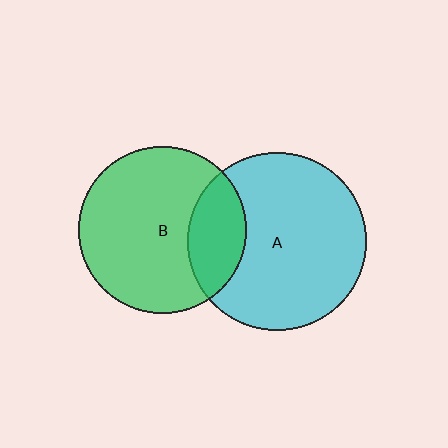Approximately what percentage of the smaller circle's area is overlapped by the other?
Approximately 25%.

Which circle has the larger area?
Circle A (cyan).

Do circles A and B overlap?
Yes.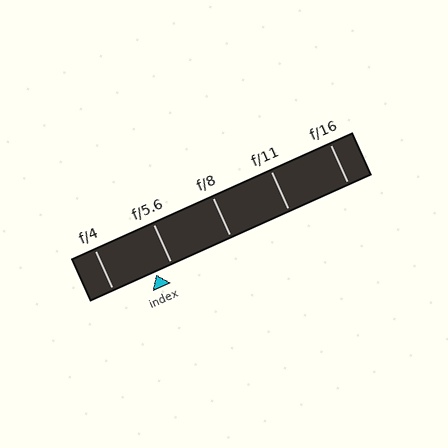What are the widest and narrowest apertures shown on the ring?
The widest aperture shown is f/4 and the narrowest is f/16.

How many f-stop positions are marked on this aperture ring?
There are 5 f-stop positions marked.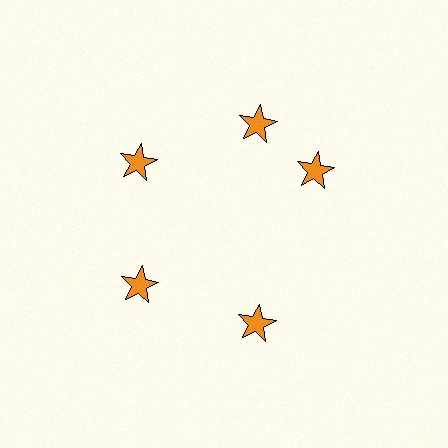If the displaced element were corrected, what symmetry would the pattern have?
It would have 5-fold rotational symmetry — the pattern would map onto itself every 72 degrees.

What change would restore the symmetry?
The symmetry would be restored by rotating it back into even spacing with its neighbors so that all 5 stars sit at equal angles and equal distance from the center.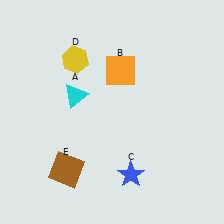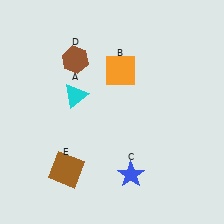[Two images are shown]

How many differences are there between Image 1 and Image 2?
There is 1 difference between the two images.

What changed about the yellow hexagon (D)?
In Image 1, D is yellow. In Image 2, it changed to brown.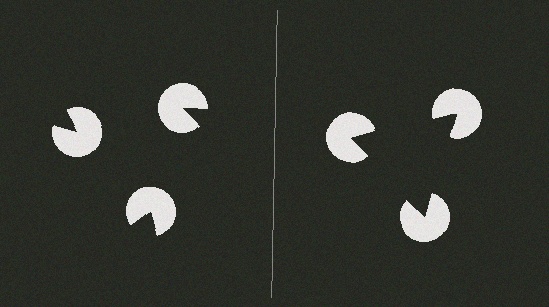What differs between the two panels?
The pac-man discs are positioned identically on both sides; only the wedge orientations differ. On the right they align to a triangle; on the left they are misaligned.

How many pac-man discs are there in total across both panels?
6 — 3 on each side.